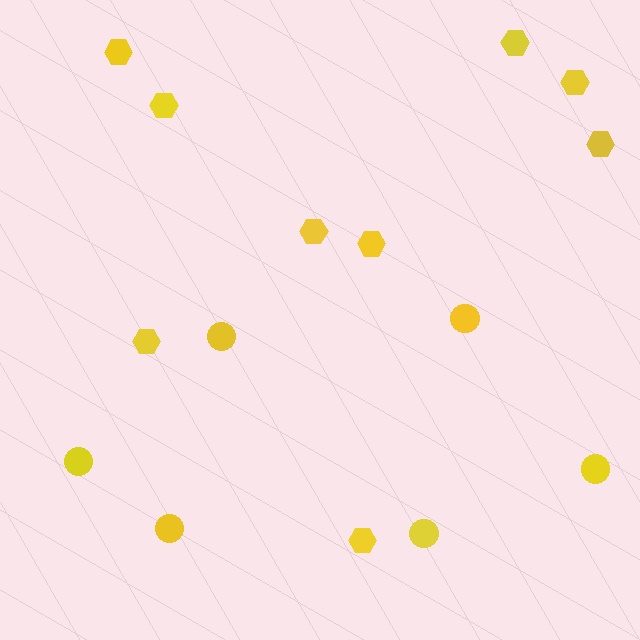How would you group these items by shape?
There are 2 groups: one group of hexagons (9) and one group of circles (6).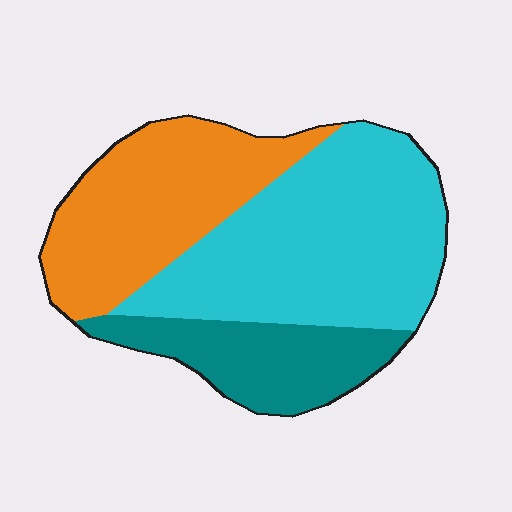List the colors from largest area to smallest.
From largest to smallest: cyan, orange, teal.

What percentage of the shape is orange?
Orange covers 33% of the shape.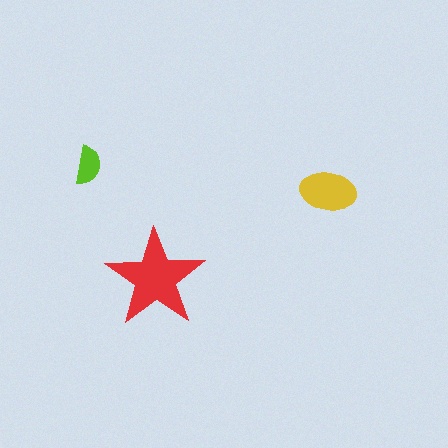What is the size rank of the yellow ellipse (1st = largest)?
2nd.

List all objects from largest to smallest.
The red star, the yellow ellipse, the lime semicircle.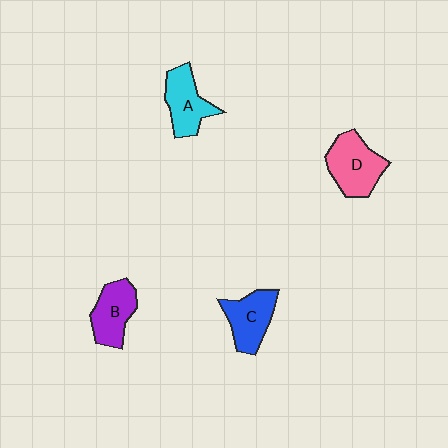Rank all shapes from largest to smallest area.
From largest to smallest: D (pink), C (blue), A (cyan), B (purple).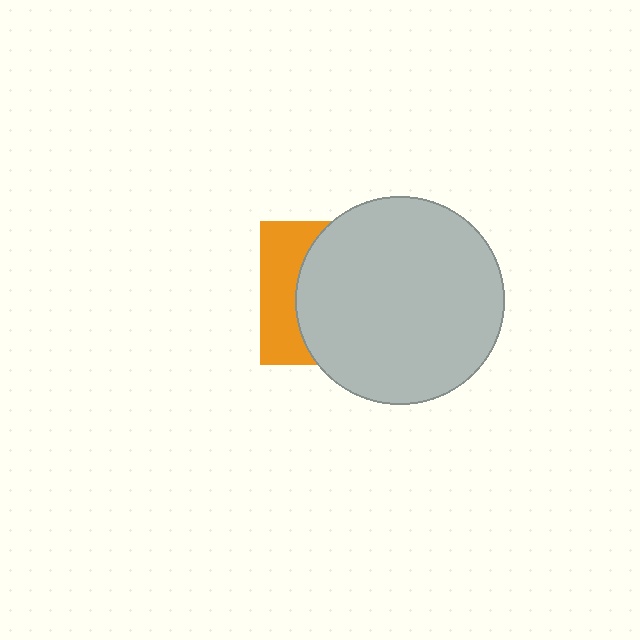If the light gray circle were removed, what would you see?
You would see the complete orange square.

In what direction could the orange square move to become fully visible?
The orange square could move left. That would shift it out from behind the light gray circle entirely.